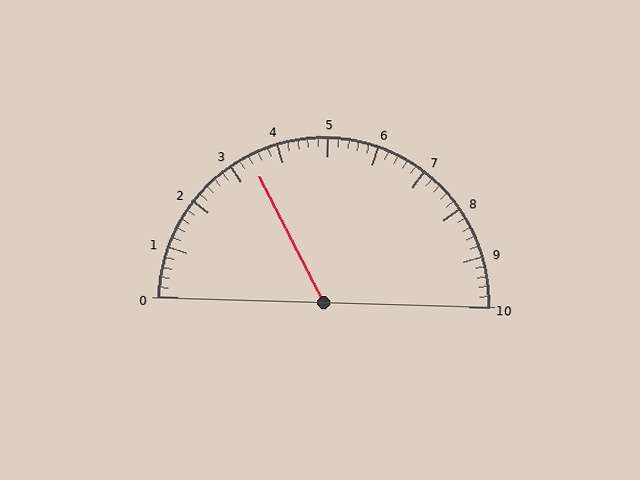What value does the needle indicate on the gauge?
The needle indicates approximately 3.4.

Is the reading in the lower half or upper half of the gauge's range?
The reading is in the lower half of the range (0 to 10).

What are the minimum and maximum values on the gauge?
The gauge ranges from 0 to 10.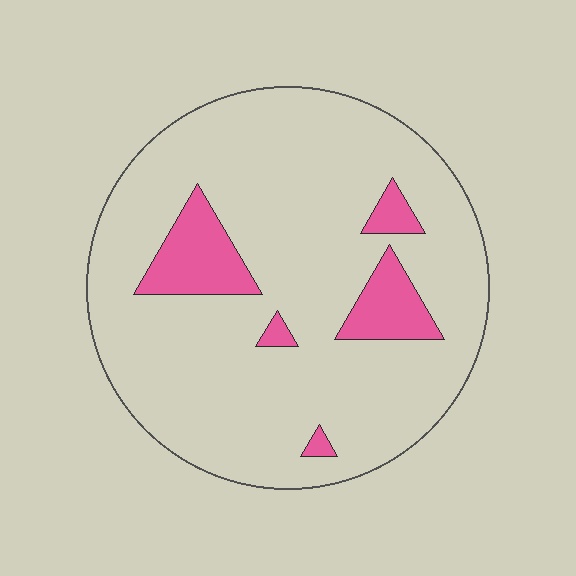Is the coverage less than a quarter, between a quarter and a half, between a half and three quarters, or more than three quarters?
Less than a quarter.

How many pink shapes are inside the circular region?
5.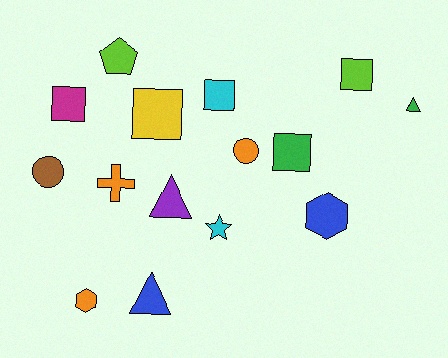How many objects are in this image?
There are 15 objects.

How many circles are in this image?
There are 2 circles.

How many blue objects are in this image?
There are 2 blue objects.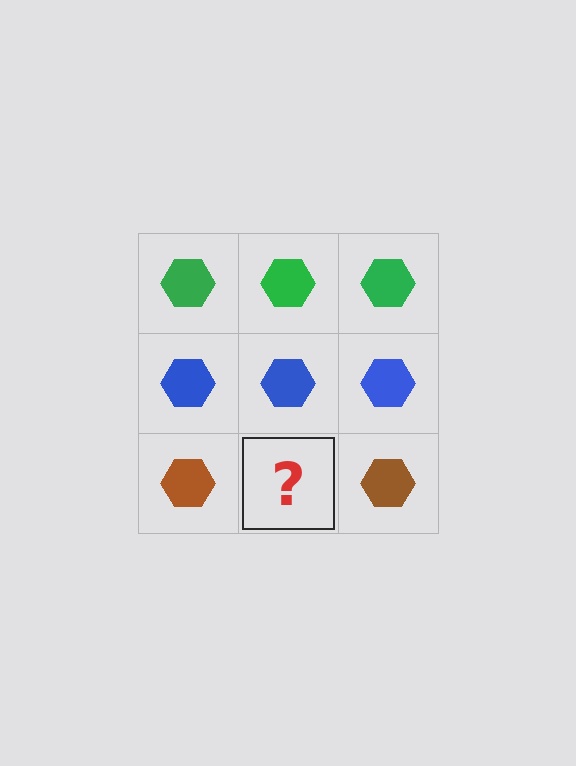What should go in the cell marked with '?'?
The missing cell should contain a brown hexagon.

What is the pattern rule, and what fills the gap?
The rule is that each row has a consistent color. The gap should be filled with a brown hexagon.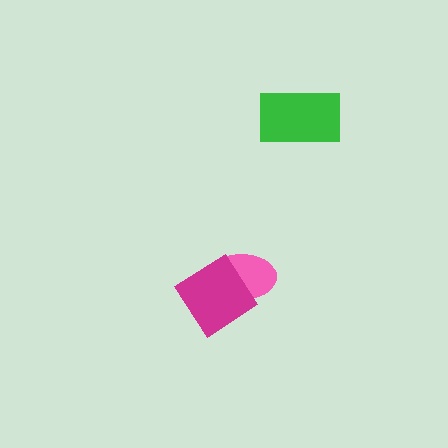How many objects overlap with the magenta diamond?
1 object overlaps with the magenta diamond.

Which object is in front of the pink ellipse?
The magenta diamond is in front of the pink ellipse.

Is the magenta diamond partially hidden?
No, no other shape covers it.